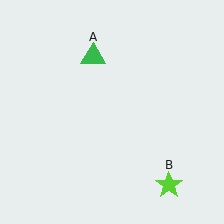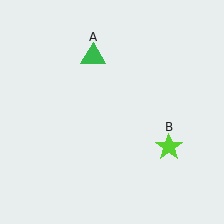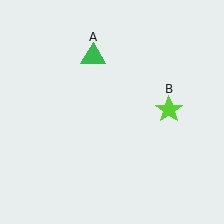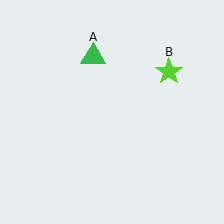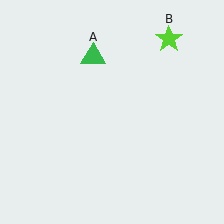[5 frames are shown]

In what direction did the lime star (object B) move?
The lime star (object B) moved up.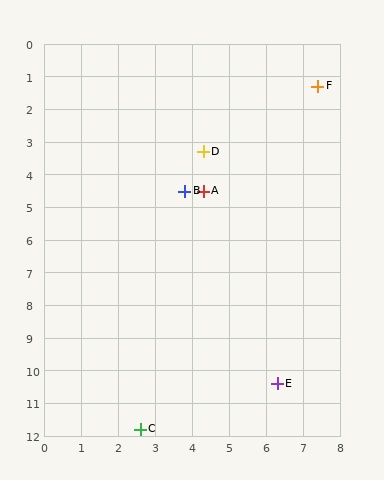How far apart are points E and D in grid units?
Points E and D are about 7.4 grid units apart.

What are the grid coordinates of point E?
Point E is at approximately (6.3, 10.4).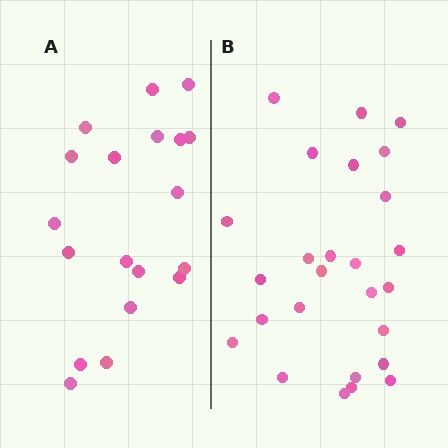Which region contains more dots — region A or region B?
Region B (the right region) has more dots.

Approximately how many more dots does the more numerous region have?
Region B has roughly 8 or so more dots than region A.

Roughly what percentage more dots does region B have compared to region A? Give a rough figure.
About 35% more.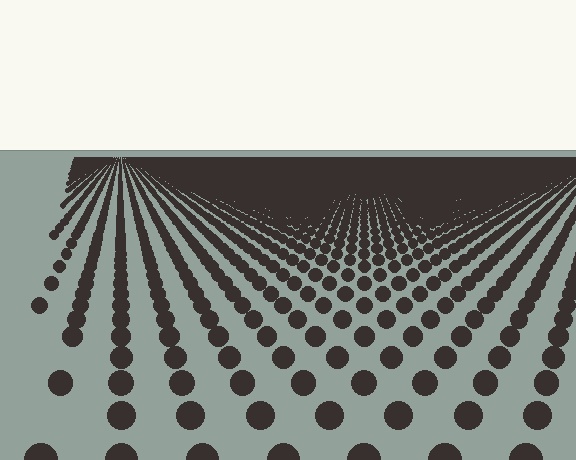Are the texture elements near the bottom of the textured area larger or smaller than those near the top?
Larger. Near the bottom, elements are closer to the viewer and appear at a bigger on-screen size.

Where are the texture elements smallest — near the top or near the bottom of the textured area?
Near the top.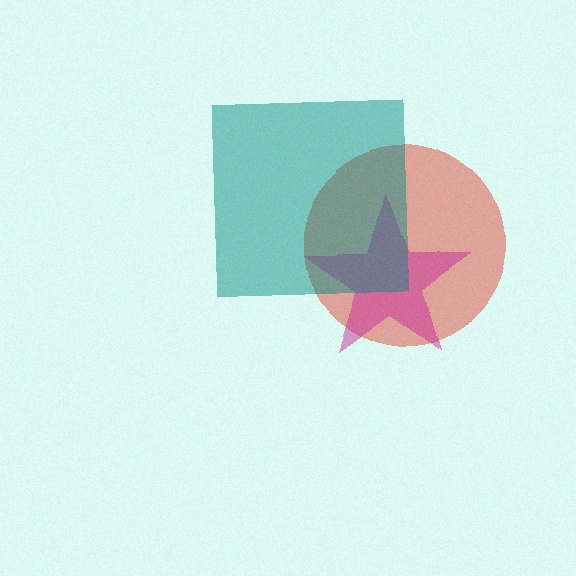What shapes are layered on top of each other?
The layered shapes are: a red circle, a magenta star, a teal square.